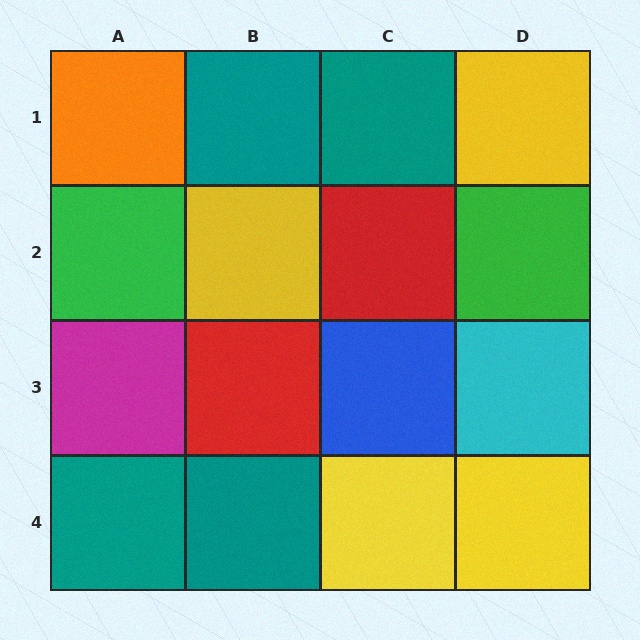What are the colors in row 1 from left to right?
Orange, teal, teal, yellow.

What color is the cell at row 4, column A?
Teal.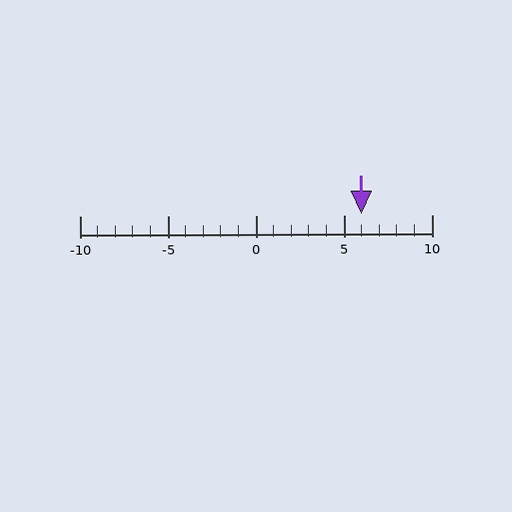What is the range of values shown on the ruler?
The ruler shows values from -10 to 10.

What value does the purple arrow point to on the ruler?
The purple arrow points to approximately 6.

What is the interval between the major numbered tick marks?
The major tick marks are spaced 5 units apart.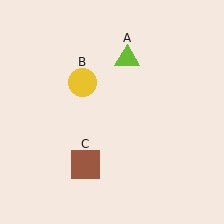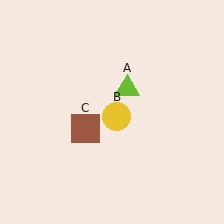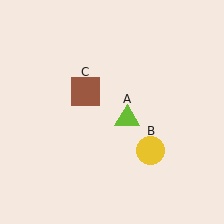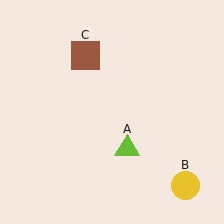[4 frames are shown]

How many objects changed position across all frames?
3 objects changed position: lime triangle (object A), yellow circle (object B), brown square (object C).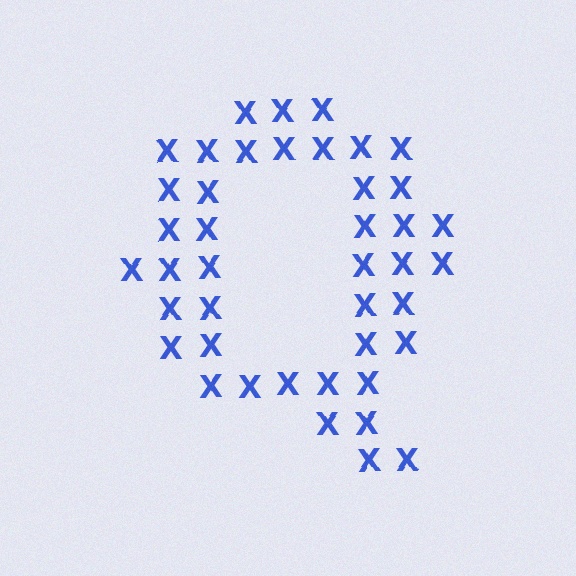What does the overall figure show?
The overall figure shows the letter Q.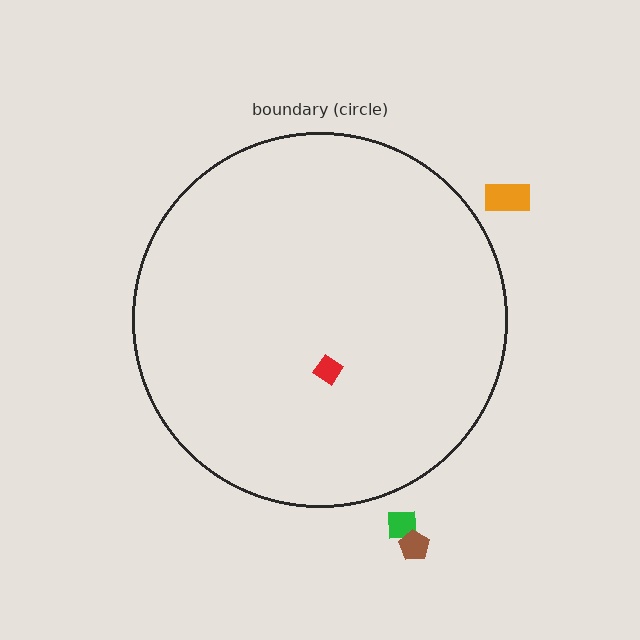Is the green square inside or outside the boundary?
Outside.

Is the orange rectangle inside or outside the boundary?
Outside.